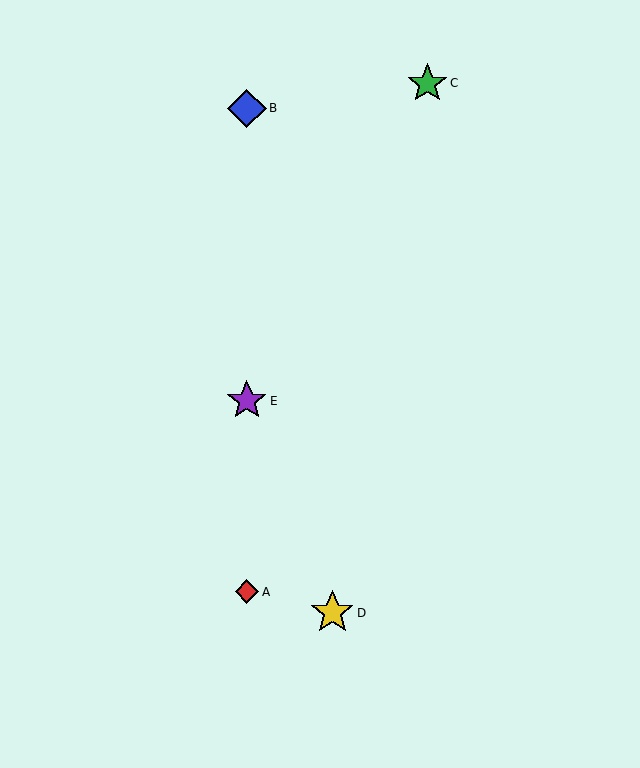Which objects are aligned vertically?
Objects A, B, E are aligned vertically.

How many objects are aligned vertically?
3 objects (A, B, E) are aligned vertically.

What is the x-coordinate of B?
Object B is at x≈247.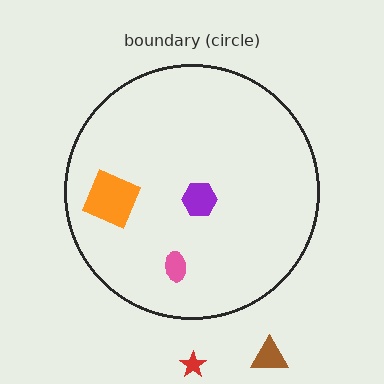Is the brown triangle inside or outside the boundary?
Outside.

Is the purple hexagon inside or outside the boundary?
Inside.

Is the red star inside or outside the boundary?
Outside.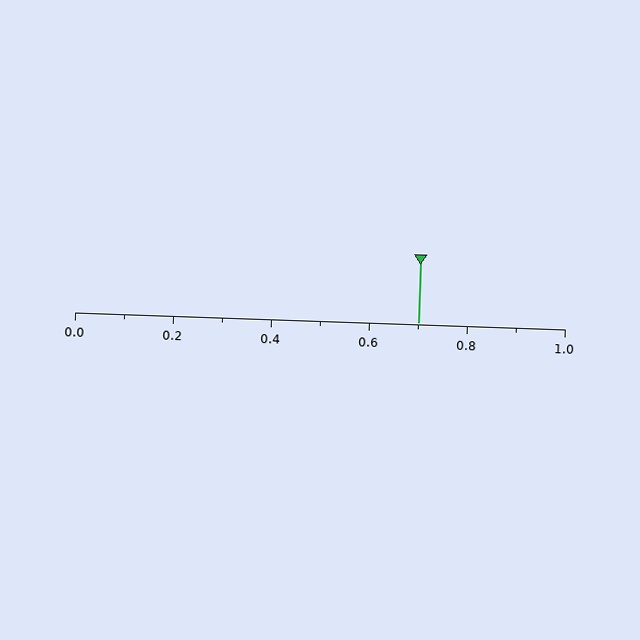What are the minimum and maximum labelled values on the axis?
The axis runs from 0.0 to 1.0.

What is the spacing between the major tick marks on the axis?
The major ticks are spaced 0.2 apart.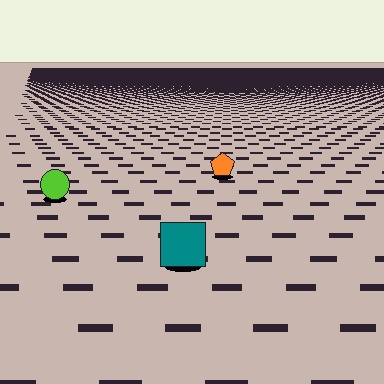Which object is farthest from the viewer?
The orange pentagon is farthest from the viewer. It appears smaller and the ground texture around it is denser.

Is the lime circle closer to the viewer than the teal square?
No. The teal square is closer — you can tell from the texture gradient: the ground texture is coarser near it.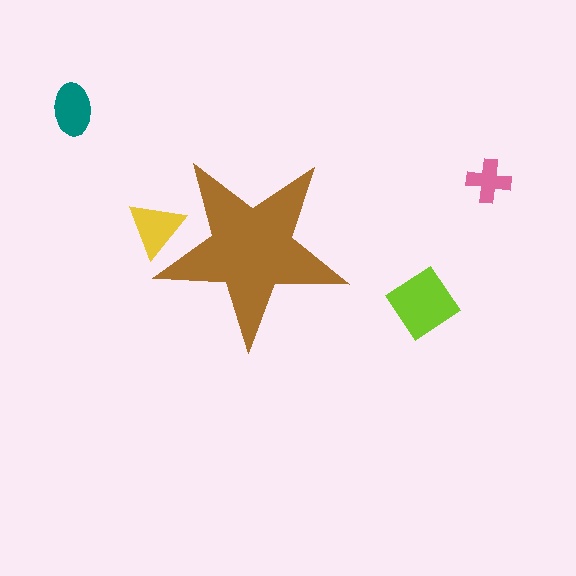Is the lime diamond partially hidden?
No, the lime diamond is fully visible.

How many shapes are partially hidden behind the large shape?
1 shape is partially hidden.